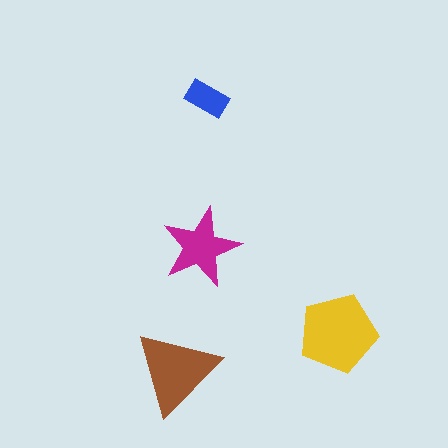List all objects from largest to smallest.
The yellow pentagon, the brown triangle, the magenta star, the blue rectangle.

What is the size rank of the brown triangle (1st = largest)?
2nd.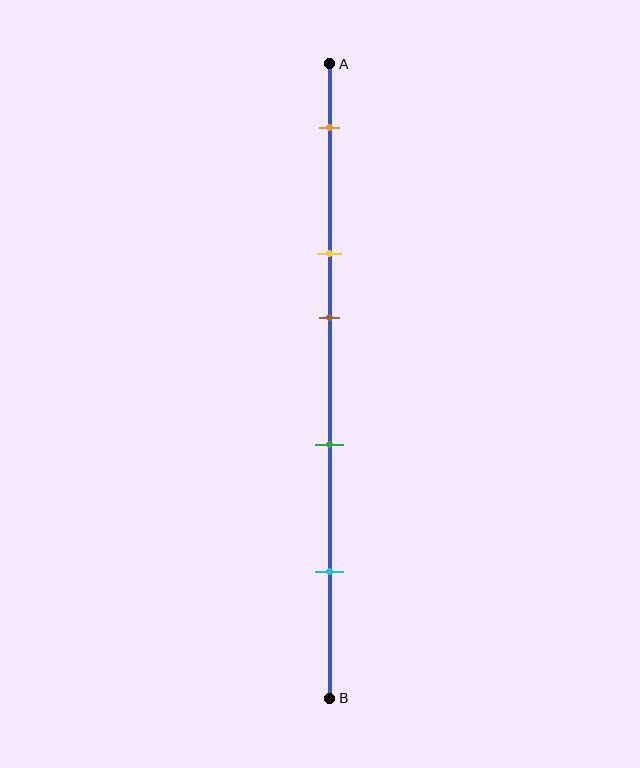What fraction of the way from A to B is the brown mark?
The brown mark is approximately 40% (0.4) of the way from A to B.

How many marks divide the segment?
There are 5 marks dividing the segment.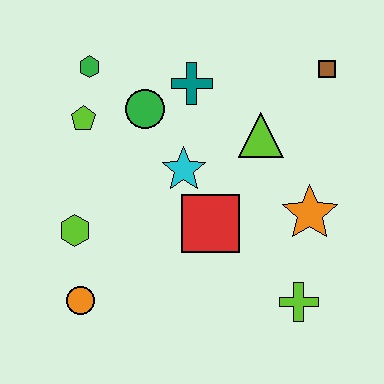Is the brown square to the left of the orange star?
No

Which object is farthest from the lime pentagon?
The lime cross is farthest from the lime pentagon.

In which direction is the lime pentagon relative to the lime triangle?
The lime pentagon is to the left of the lime triangle.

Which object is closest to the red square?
The cyan star is closest to the red square.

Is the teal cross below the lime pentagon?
No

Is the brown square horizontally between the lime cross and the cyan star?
No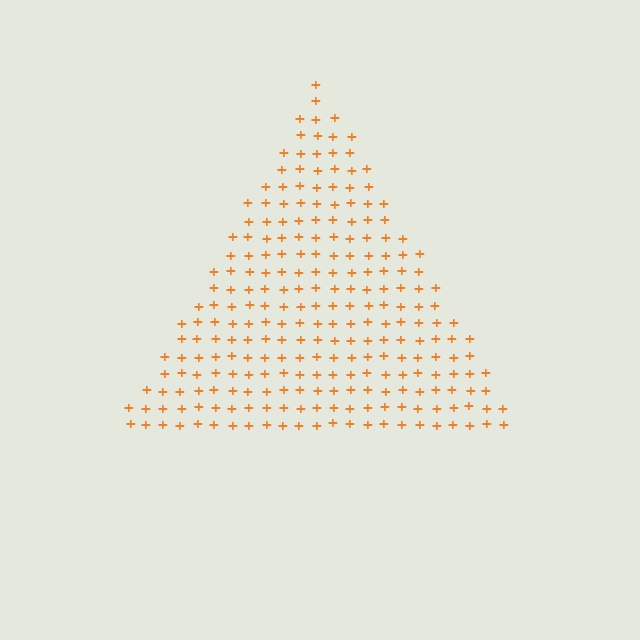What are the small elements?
The small elements are plus signs.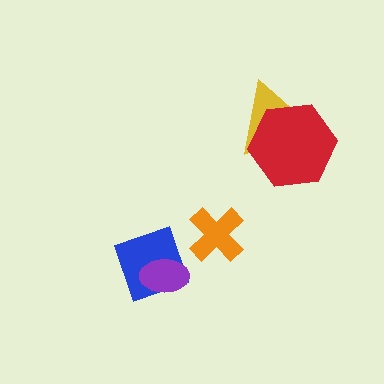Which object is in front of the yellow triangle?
The red hexagon is in front of the yellow triangle.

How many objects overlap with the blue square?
1 object overlaps with the blue square.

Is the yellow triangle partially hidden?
Yes, it is partially covered by another shape.